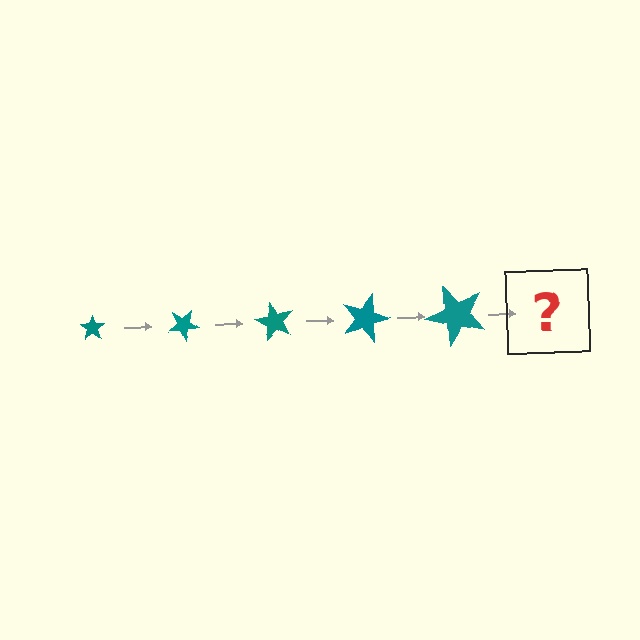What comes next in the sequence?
The next element should be a star, larger than the previous one and rotated 150 degrees from the start.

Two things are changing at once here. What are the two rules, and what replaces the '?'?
The two rules are that the star grows larger each step and it rotates 30 degrees each step. The '?' should be a star, larger than the previous one and rotated 150 degrees from the start.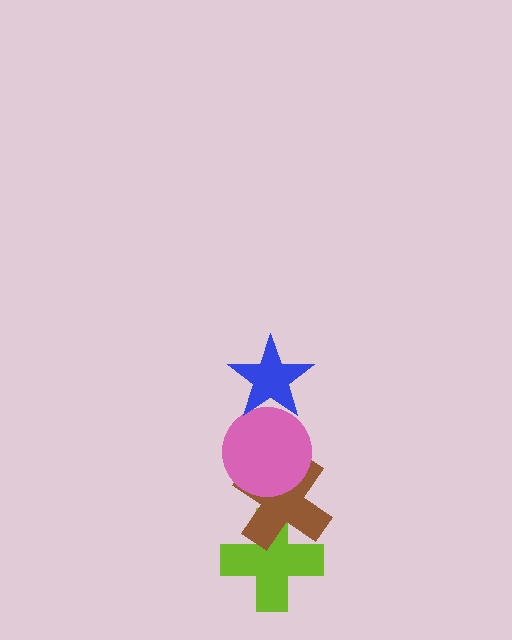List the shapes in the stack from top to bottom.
From top to bottom: the blue star, the pink circle, the brown cross, the lime cross.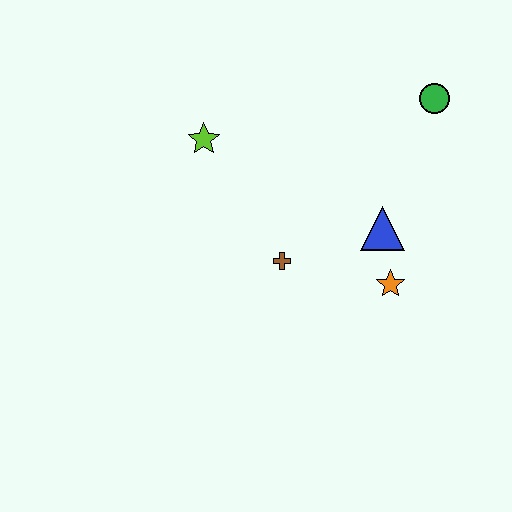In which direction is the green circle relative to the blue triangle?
The green circle is above the blue triangle.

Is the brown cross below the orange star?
No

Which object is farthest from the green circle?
The lime star is farthest from the green circle.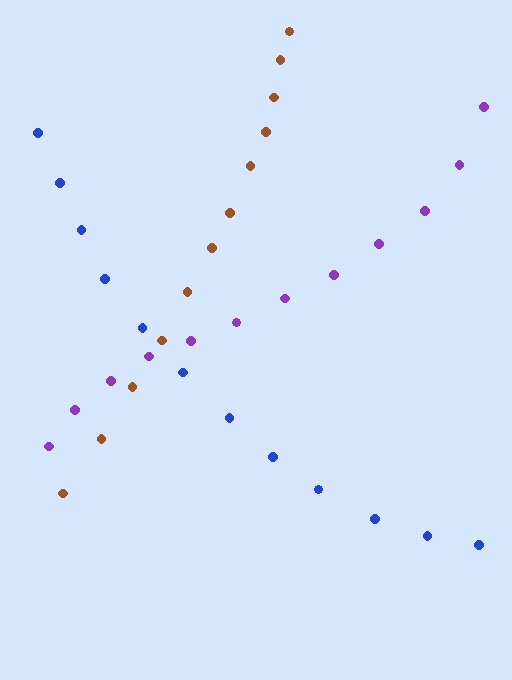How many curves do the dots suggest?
There are 3 distinct paths.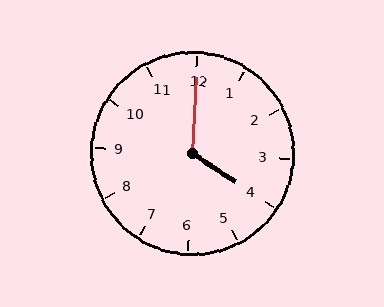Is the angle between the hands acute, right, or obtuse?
It is obtuse.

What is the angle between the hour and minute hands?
Approximately 120 degrees.